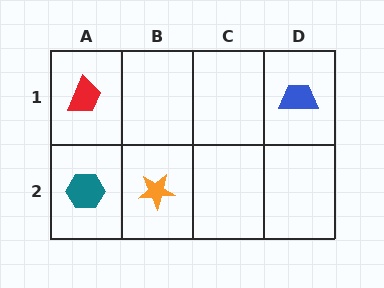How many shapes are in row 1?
2 shapes.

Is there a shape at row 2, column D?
No, that cell is empty.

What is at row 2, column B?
An orange star.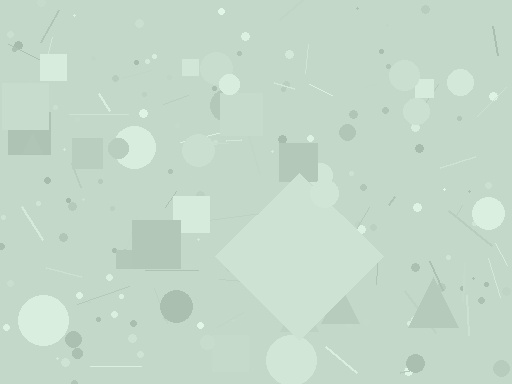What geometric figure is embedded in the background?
A diamond is embedded in the background.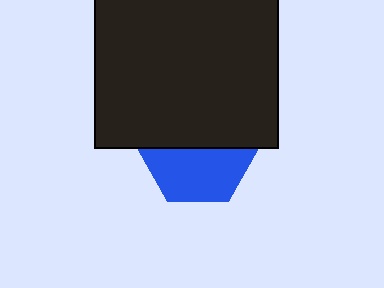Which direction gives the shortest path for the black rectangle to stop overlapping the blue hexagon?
Moving up gives the shortest separation.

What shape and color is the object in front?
The object in front is a black rectangle.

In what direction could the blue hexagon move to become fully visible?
The blue hexagon could move down. That would shift it out from behind the black rectangle entirely.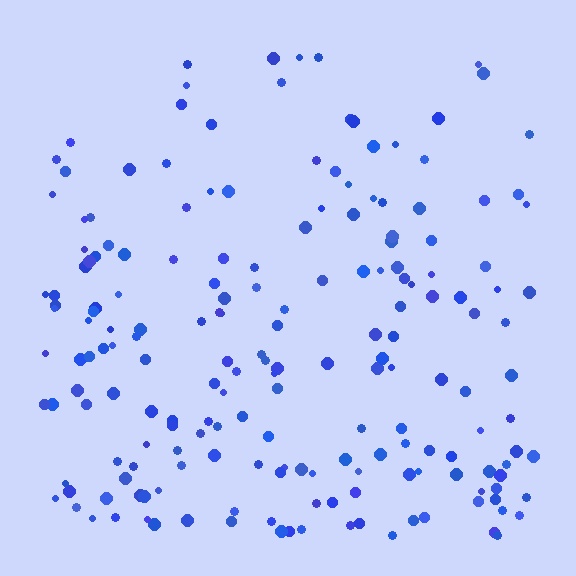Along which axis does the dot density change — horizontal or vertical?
Vertical.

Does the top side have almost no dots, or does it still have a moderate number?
Still a moderate number, just noticeably fewer than the bottom.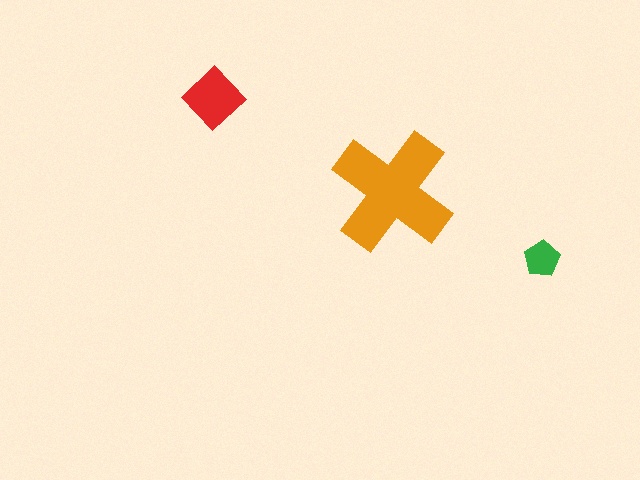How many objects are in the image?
There are 3 objects in the image.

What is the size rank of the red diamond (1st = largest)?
2nd.